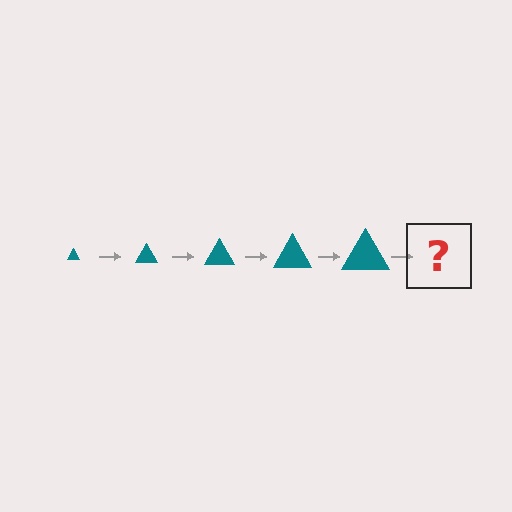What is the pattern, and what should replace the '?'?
The pattern is that the triangle gets progressively larger each step. The '?' should be a teal triangle, larger than the previous one.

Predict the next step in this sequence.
The next step is a teal triangle, larger than the previous one.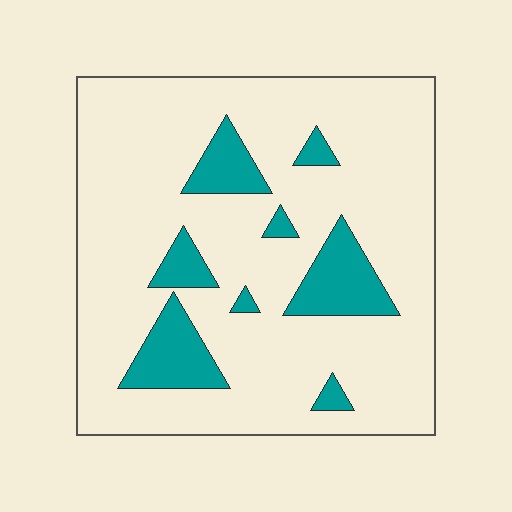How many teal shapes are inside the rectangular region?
8.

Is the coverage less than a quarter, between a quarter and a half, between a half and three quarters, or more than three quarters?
Less than a quarter.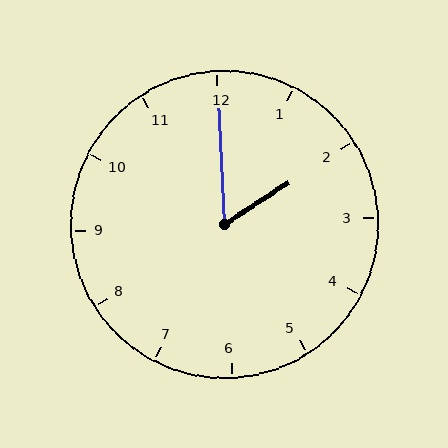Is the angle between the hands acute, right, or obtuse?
It is acute.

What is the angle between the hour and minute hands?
Approximately 60 degrees.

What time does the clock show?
2:00.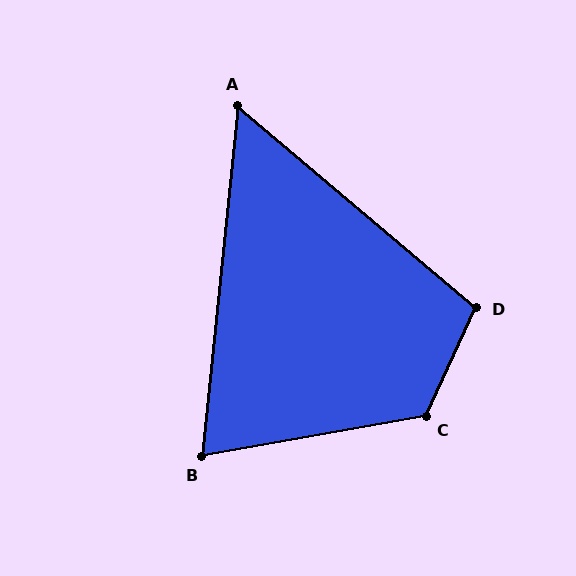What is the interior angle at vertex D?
Approximately 106 degrees (obtuse).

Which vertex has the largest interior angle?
C, at approximately 124 degrees.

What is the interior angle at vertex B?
Approximately 74 degrees (acute).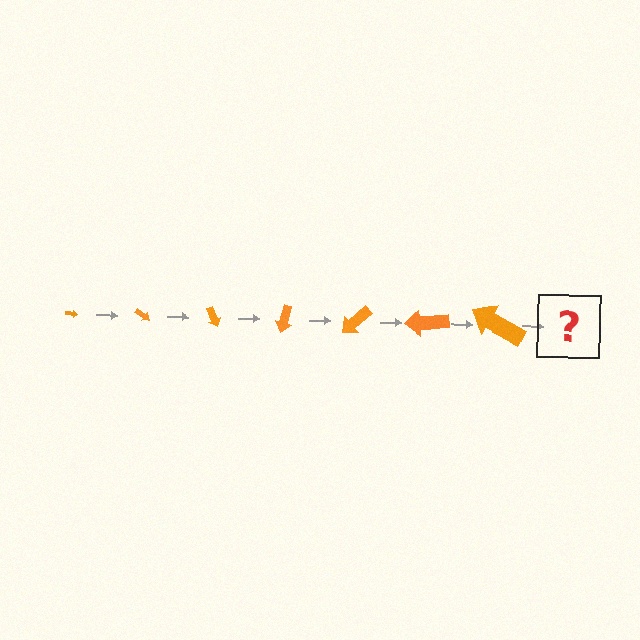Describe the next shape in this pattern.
It should be an arrow, larger than the previous one and rotated 245 degrees from the start.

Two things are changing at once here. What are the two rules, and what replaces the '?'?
The two rules are that the arrow grows larger each step and it rotates 35 degrees each step. The '?' should be an arrow, larger than the previous one and rotated 245 degrees from the start.